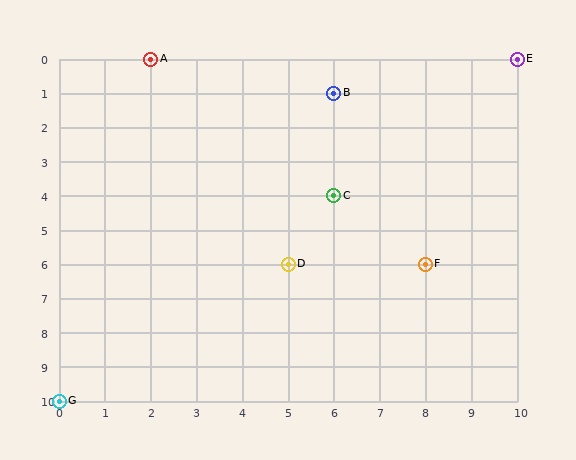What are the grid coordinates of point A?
Point A is at grid coordinates (2, 0).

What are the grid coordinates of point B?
Point B is at grid coordinates (6, 1).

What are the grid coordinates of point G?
Point G is at grid coordinates (0, 10).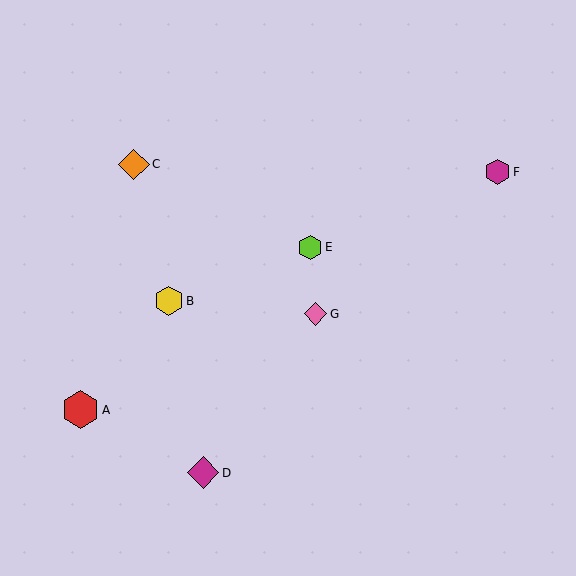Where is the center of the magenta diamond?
The center of the magenta diamond is at (203, 473).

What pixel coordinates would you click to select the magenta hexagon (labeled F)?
Click at (498, 172) to select the magenta hexagon F.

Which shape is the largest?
The red hexagon (labeled A) is the largest.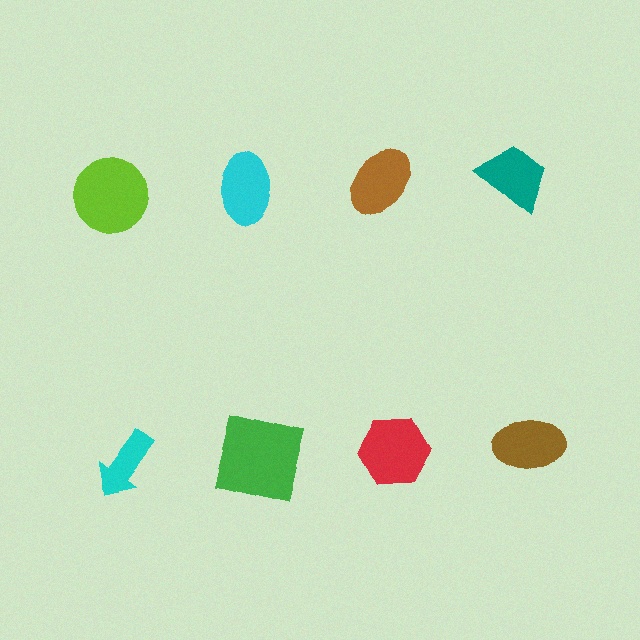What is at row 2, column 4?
A brown ellipse.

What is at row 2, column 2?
A green square.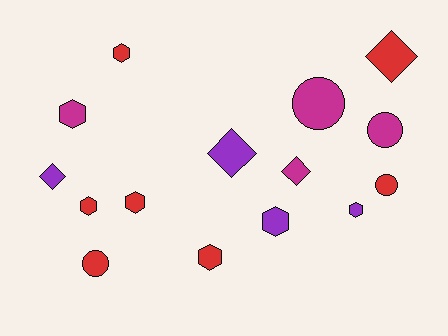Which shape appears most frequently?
Hexagon, with 7 objects.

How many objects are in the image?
There are 15 objects.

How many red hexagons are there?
There are 4 red hexagons.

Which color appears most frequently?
Red, with 7 objects.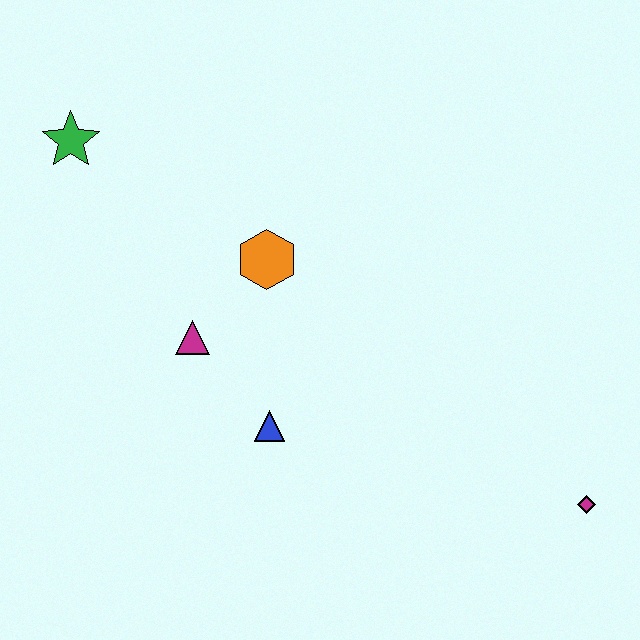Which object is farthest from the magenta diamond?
The green star is farthest from the magenta diamond.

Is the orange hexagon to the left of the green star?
No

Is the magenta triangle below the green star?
Yes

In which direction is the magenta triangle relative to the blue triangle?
The magenta triangle is above the blue triangle.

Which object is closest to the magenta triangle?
The orange hexagon is closest to the magenta triangle.